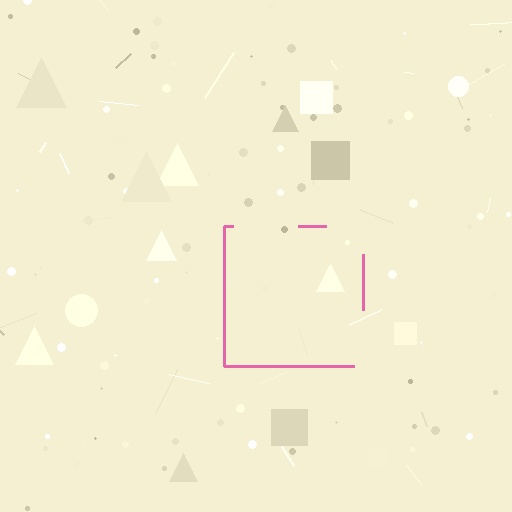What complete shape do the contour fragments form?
The contour fragments form a square.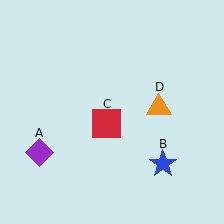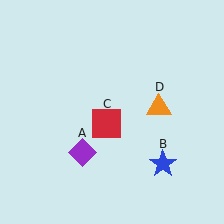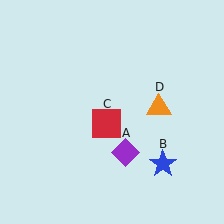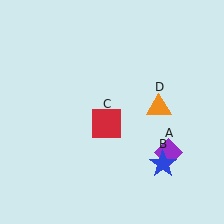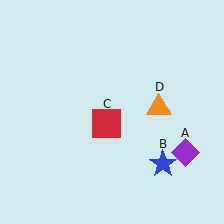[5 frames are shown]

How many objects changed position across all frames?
1 object changed position: purple diamond (object A).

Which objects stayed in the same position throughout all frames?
Blue star (object B) and red square (object C) and orange triangle (object D) remained stationary.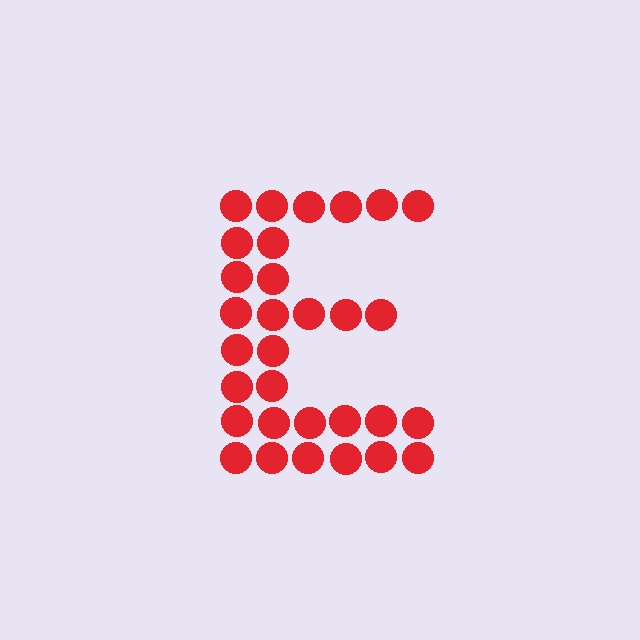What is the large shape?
The large shape is the letter E.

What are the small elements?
The small elements are circles.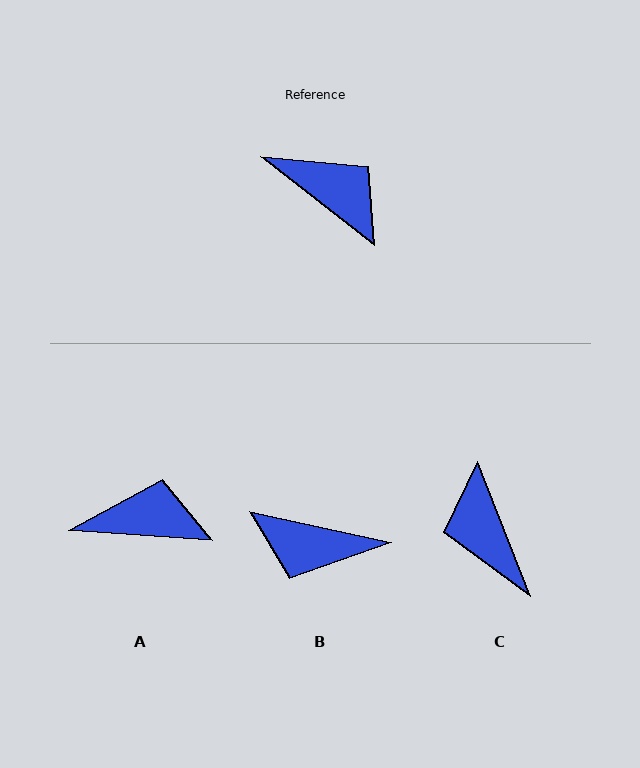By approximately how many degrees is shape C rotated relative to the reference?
Approximately 149 degrees counter-clockwise.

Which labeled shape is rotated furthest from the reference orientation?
B, about 154 degrees away.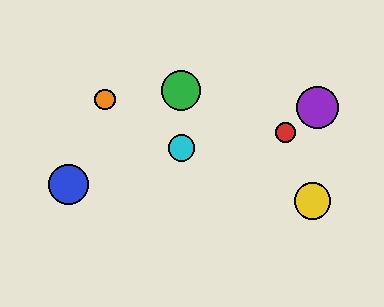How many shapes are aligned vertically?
2 shapes (the green circle, the cyan circle) are aligned vertically.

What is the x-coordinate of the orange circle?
The orange circle is at x≈105.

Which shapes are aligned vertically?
The green circle, the cyan circle are aligned vertically.